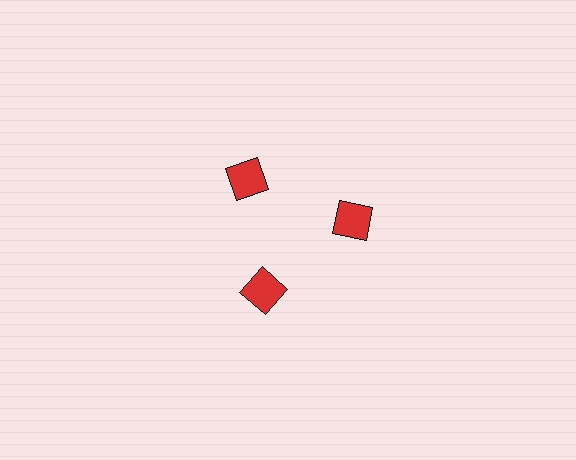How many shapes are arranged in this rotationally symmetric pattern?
There are 3 shapes, arranged in 3 groups of 1.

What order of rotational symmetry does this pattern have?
This pattern has 3-fold rotational symmetry.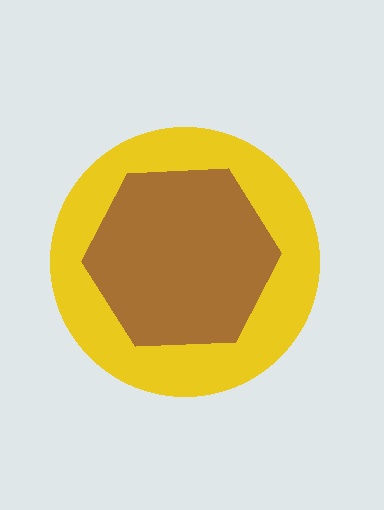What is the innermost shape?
The brown hexagon.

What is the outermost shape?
The yellow circle.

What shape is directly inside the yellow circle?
The brown hexagon.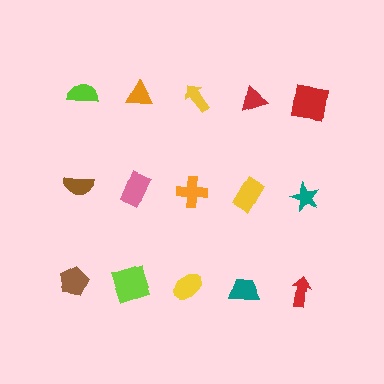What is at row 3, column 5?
A red arrow.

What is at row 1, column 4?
A red triangle.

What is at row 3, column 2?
A lime square.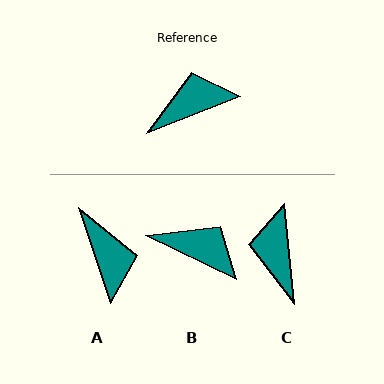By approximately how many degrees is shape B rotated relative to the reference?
Approximately 47 degrees clockwise.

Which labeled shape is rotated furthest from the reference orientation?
A, about 93 degrees away.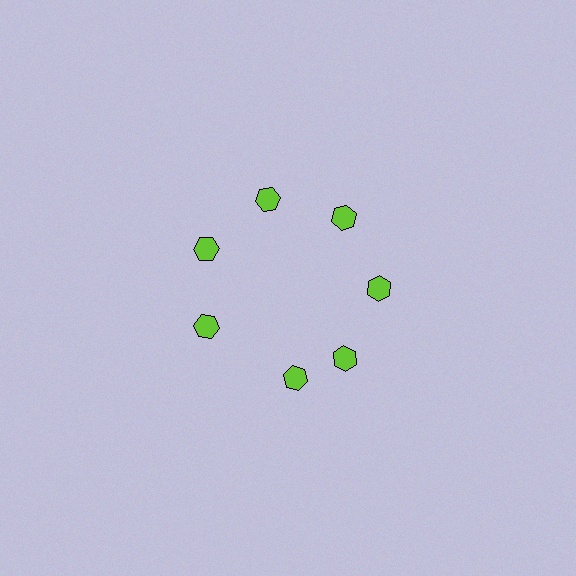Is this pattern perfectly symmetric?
No. The 7 lime hexagons are arranged in a ring, but one element near the 6 o'clock position is rotated out of alignment along the ring, breaking the 7-fold rotational symmetry.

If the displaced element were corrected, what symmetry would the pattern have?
It would have 7-fold rotational symmetry — the pattern would map onto itself every 51 degrees.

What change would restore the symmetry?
The symmetry would be restored by rotating it back into even spacing with its neighbors so that all 7 hexagons sit at equal angles and equal distance from the center.